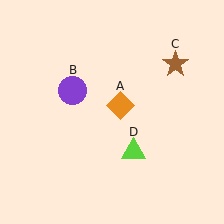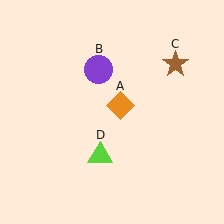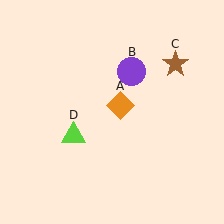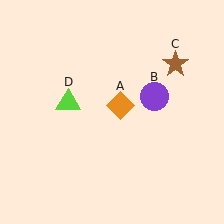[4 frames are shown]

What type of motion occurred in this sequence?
The purple circle (object B), lime triangle (object D) rotated clockwise around the center of the scene.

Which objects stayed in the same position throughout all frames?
Orange diamond (object A) and brown star (object C) remained stationary.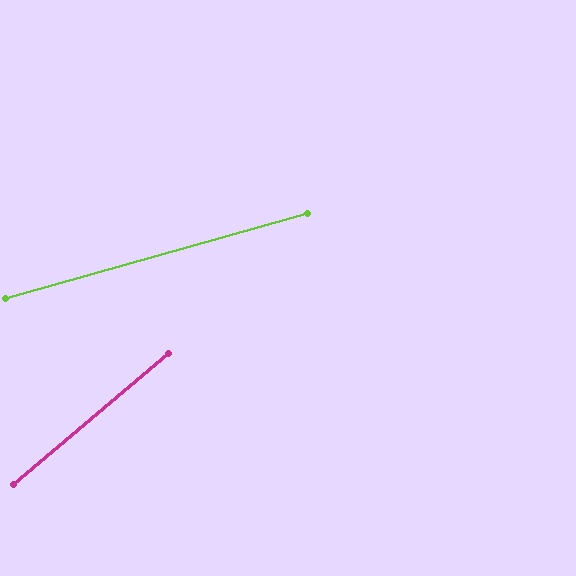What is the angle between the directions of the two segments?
Approximately 24 degrees.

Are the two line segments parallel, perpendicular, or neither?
Neither parallel nor perpendicular — they differ by about 24°.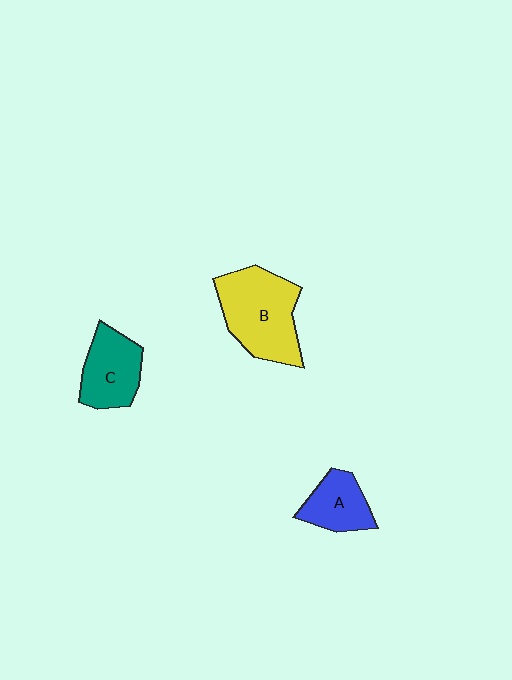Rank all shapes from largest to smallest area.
From largest to smallest: B (yellow), C (teal), A (blue).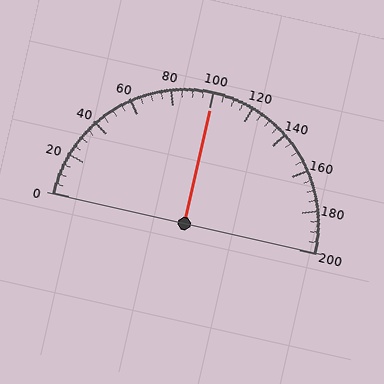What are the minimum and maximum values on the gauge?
The gauge ranges from 0 to 200.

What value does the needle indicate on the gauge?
The needle indicates approximately 100.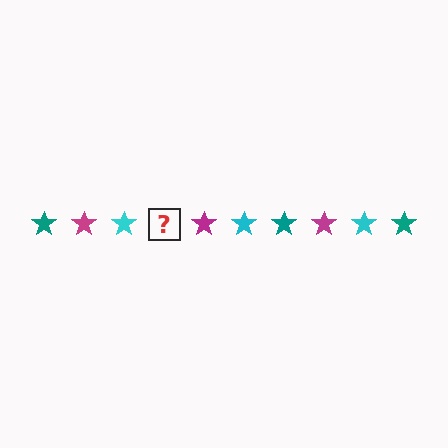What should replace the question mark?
The question mark should be replaced with a teal star.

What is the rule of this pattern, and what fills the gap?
The rule is that the pattern cycles through teal, magenta, cyan stars. The gap should be filled with a teal star.